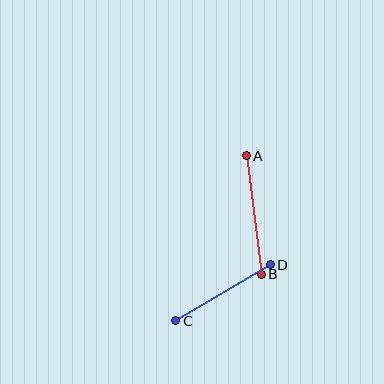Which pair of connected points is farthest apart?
Points A and B are farthest apart.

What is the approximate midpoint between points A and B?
The midpoint is at approximately (254, 215) pixels.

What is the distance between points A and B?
The distance is approximately 120 pixels.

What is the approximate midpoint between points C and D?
The midpoint is at approximately (223, 293) pixels.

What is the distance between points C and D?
The distance is approximately 110 pixels.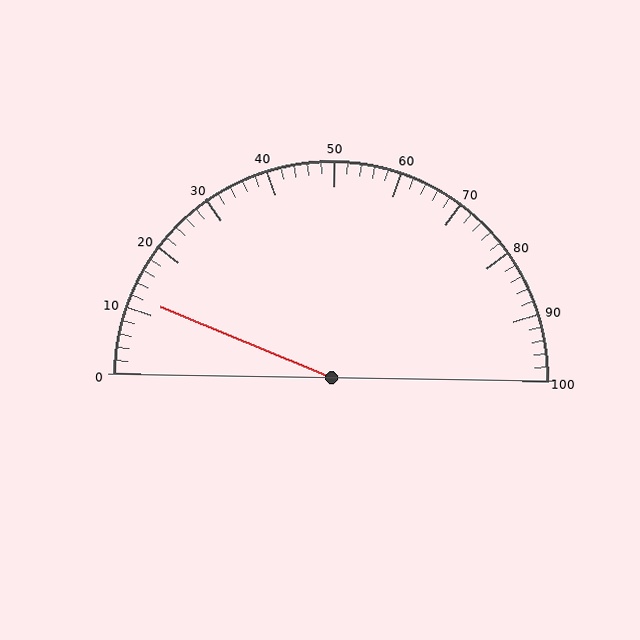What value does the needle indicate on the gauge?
The needle indicates approximately 12.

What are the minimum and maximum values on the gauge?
The gauge ranges from 0 to 100.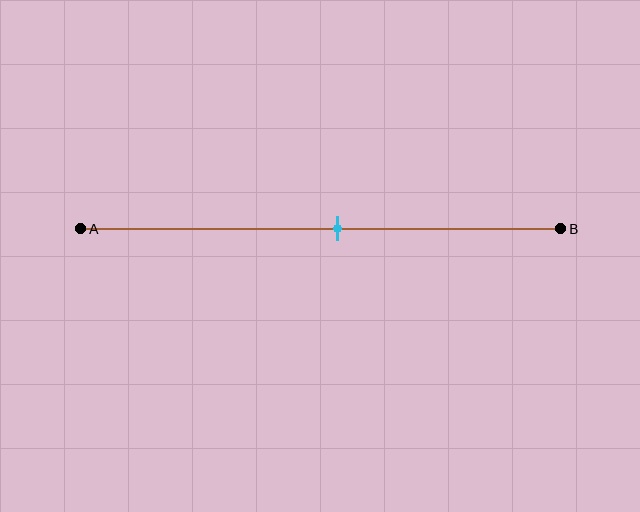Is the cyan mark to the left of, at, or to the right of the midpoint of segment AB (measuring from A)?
The cyan mark is to the right of the midpoint of segment AB.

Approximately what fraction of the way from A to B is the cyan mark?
The cyan mark is approximately 55% of the way from A to B.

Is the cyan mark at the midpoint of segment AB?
No, the mark is at about 55% from A, not at the 50% midpoint.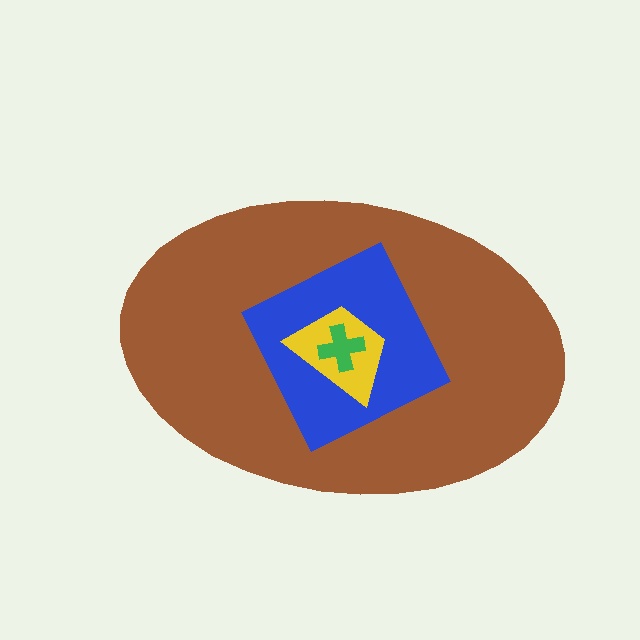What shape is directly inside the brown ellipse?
The blue square.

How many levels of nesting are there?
4.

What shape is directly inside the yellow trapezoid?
The green cross.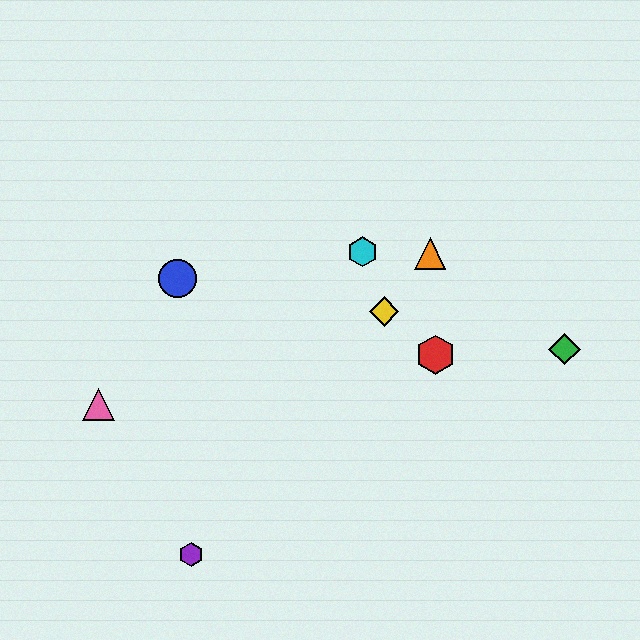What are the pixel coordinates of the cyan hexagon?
The cyan hexagon is at (362, 252).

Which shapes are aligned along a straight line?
The yellow diamond, the purple hexagon, the orange triangle are aligned along a straight line.